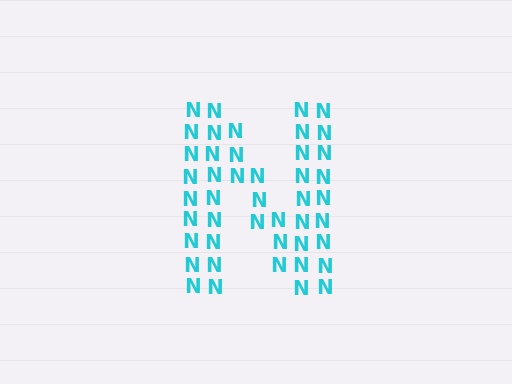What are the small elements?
The small elements are letter N's.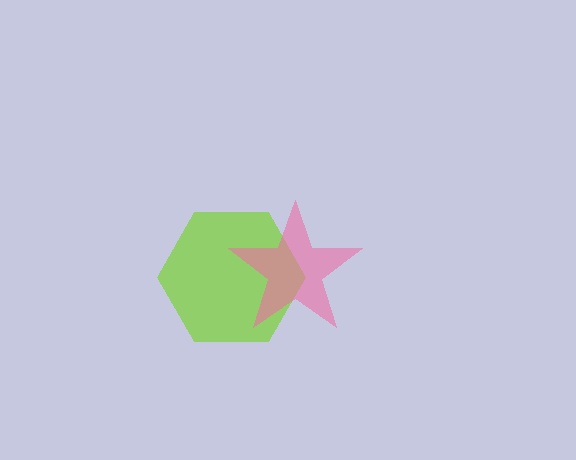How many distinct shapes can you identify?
There are 2 distinct shapes: a lime hexagon, a pink star.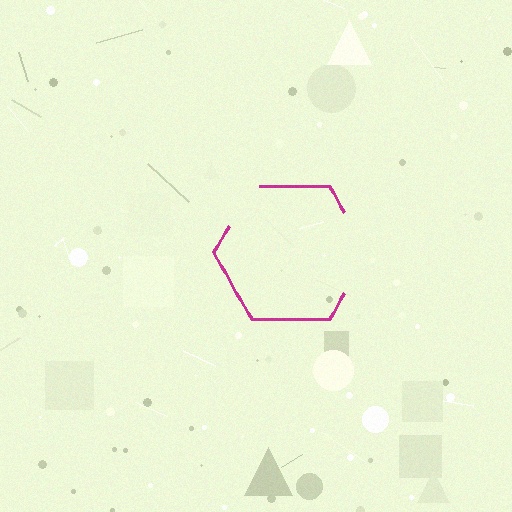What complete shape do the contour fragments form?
The contour fragments form a hexagon.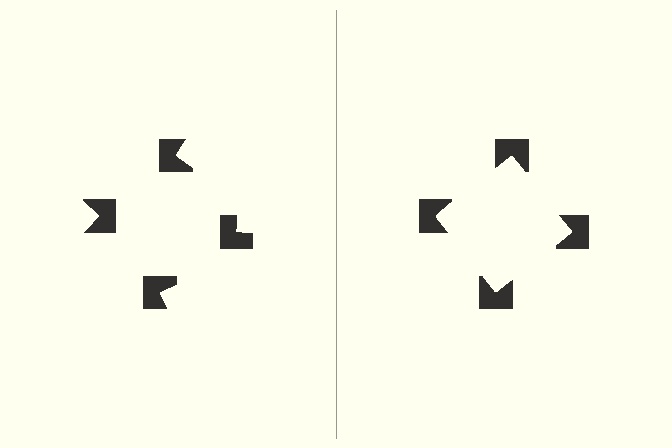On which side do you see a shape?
An illusory square appears on the right side. On the left side the wedge cuts are rotated, so no coherent shape forms.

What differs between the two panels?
The notched squares are positioned identically on both sides; only the wedge orientations differ. On the right they align to a square; on the left they are misaligned.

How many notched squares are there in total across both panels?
8 — 4 on each side.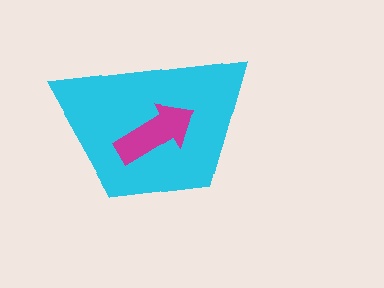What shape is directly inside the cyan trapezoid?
The magenta arrow.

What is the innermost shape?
The magenta arrow.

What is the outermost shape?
The cyan trapezoid.